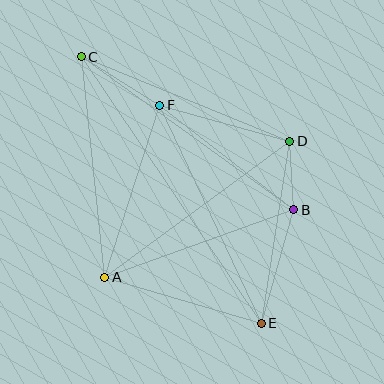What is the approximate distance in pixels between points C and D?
The distance between C and D is approximately 225 pixels.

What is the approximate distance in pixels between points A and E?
The distance between A and E is approximately 163 pixels.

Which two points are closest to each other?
Points B and D are closest to each other.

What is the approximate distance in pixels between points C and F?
The distance between C and F is approximately 93 pixels.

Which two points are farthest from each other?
Points C and E are farthest from each other.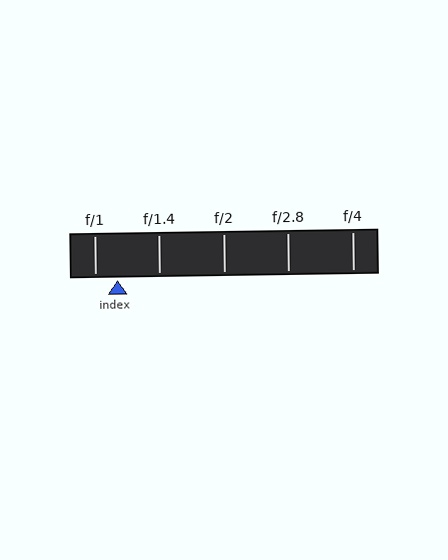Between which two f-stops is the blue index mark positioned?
The index mark is between f/1 and f/1.4.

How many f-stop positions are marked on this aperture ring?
There are 5 f-stop positions marked.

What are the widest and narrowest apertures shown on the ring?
The widest aperture shown is f/1 and the narrowest is f/4.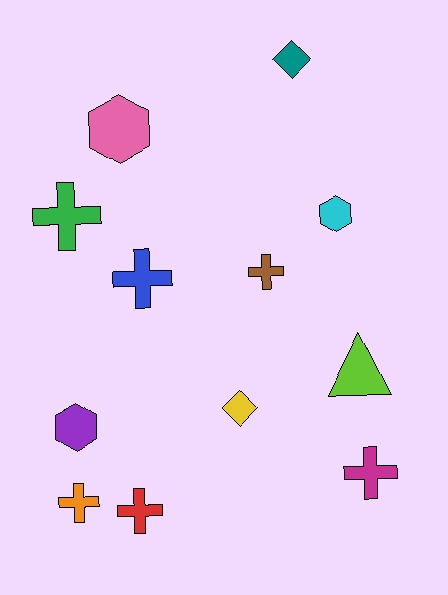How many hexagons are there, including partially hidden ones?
There are 3 hexagons.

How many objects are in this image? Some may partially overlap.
There are 12 objects.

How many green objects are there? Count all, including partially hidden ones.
There is 1 green object.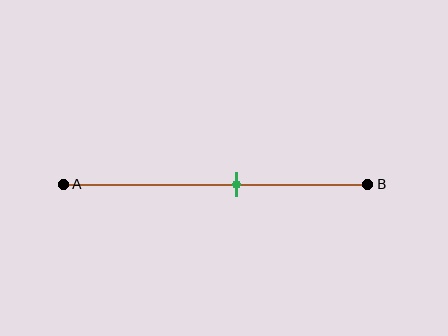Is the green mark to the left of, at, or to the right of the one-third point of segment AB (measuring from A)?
The green mark is to the right of the one-third point of segment AB.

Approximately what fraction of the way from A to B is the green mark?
The green mark is approximately 55% of the way from A to B.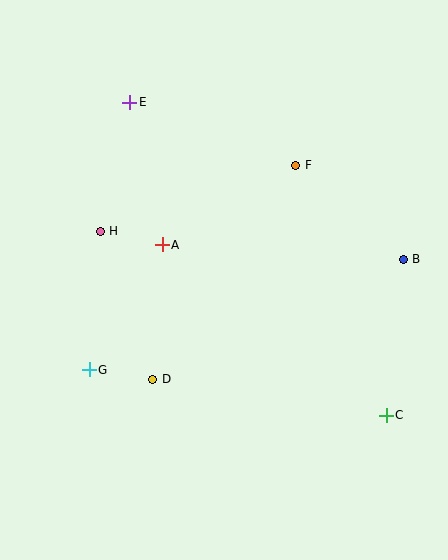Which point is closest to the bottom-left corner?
Point G is closest to the bottom-left corner.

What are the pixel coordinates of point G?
Point G is at (89, 370).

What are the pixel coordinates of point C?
Point C is at (386, 415).